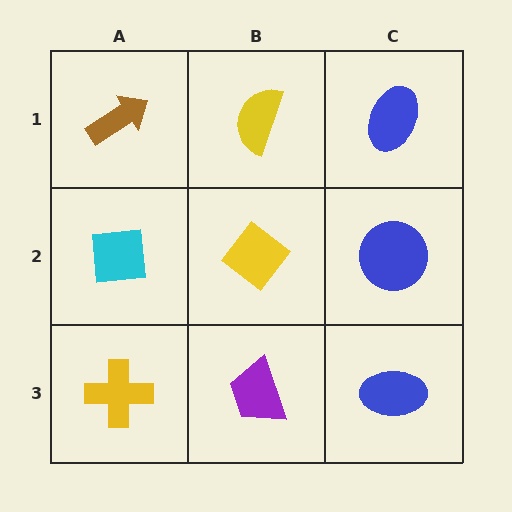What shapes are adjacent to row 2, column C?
A blue ellipse (row 1, column C), a blue ellipse (row 3, column C), a yellow diamond (row 2, column B).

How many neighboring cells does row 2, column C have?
3.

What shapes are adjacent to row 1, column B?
A yellow diamond (row 2, column B), a brown arrow (row 1, column A), a blue ellipse (row 1, column C).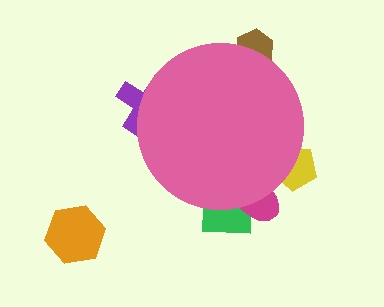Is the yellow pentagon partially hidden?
Yes, the yellow pentagon is partially hidden behind the pink circle.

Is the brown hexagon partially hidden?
Yes, the brown hexagon is partially hidden behind the pink circle.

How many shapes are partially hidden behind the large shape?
5 shapes are partially hidden.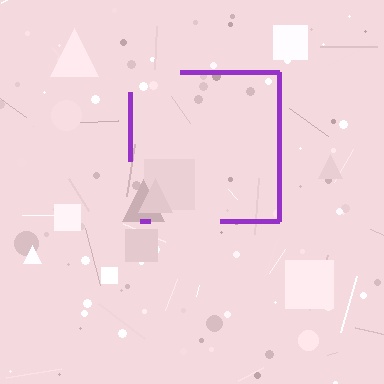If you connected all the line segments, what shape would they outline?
They would outline a square.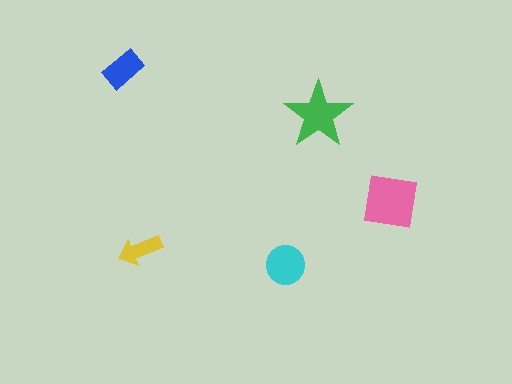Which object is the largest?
The pink square.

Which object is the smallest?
The yellow arrow.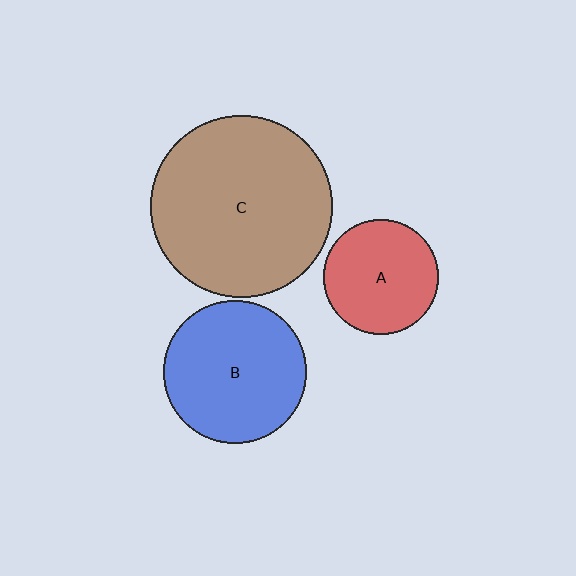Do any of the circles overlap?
No, none of the circles overlap.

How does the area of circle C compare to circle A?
Approximately 2.5 times.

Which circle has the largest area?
Circle C (brown).